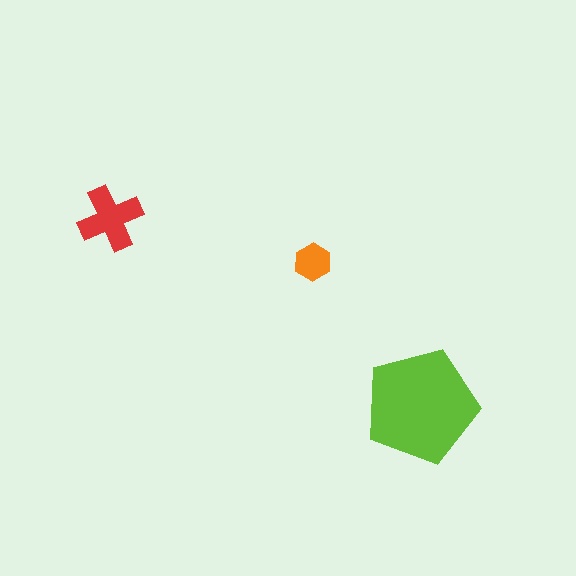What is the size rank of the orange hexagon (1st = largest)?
3rd.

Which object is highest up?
The red cross is topmost.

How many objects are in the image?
There are 3 objects in the image.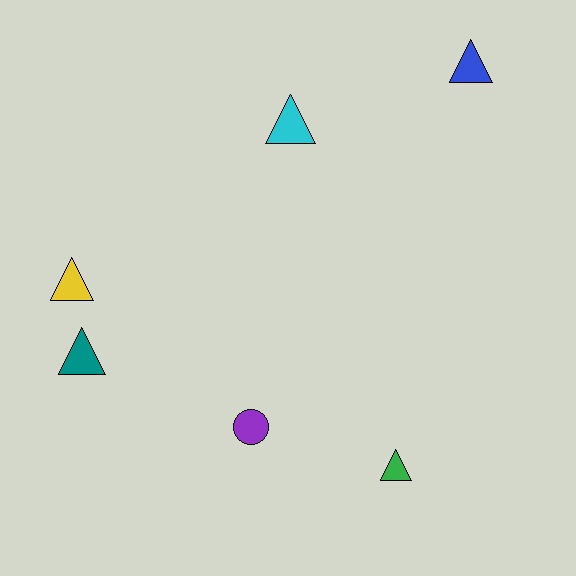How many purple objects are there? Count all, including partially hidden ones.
There is 1 purple object.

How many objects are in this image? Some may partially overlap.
There are 6 objects.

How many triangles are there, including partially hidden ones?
There are 5 triangles.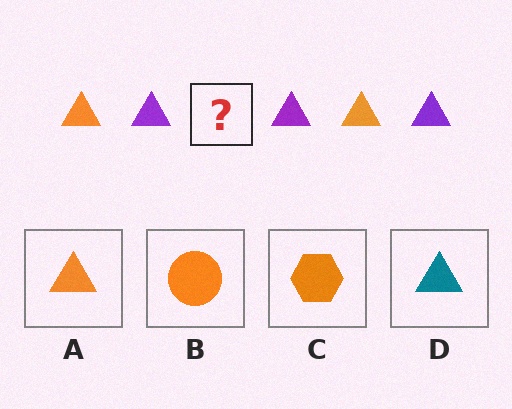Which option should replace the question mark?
Option A.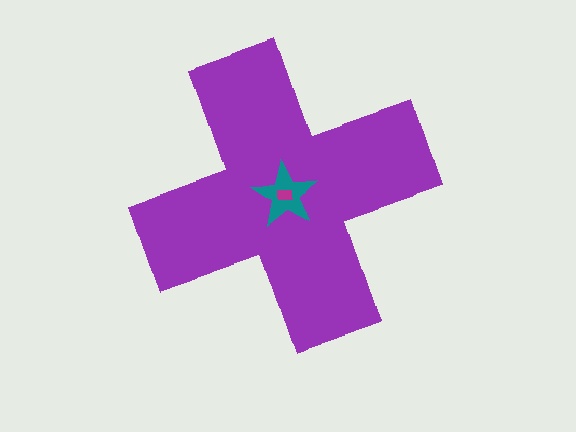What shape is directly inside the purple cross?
The teal star.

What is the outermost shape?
The purple cross.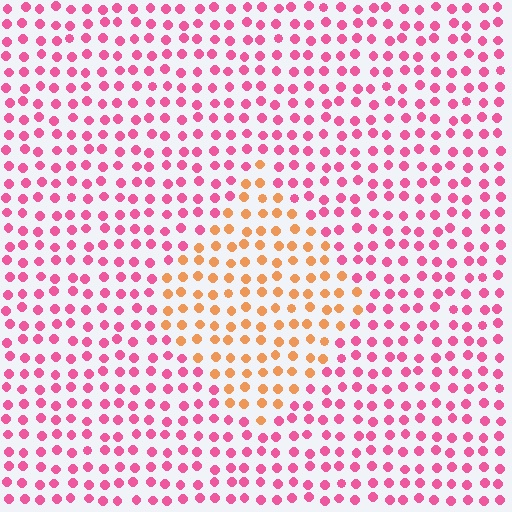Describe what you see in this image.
The image is filled with small pink elements in a uniform arrangement. A diamond-shaped region is visible where the elements are tinted to a slightly different hue, forming a subtle color boundary.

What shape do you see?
I see a diamond.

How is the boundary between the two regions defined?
The boundary is defined purely by a slight shift in hue (about 54 degrees). Spacing, size, and orientation are identical on both sides.